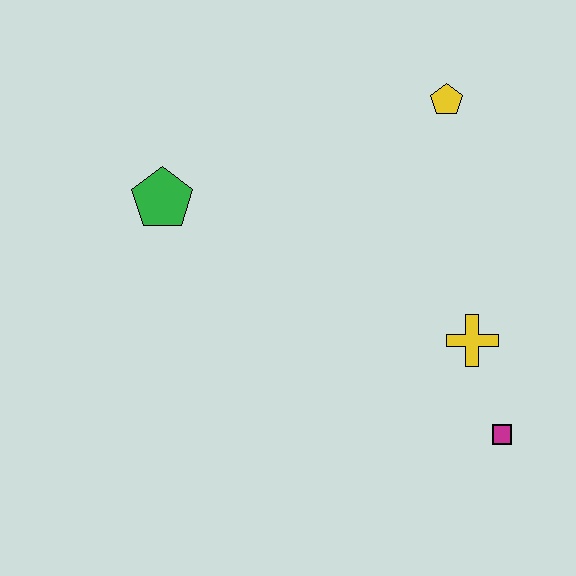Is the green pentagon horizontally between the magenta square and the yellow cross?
No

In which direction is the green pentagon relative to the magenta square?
The green pentagon is to the left of the magenta square.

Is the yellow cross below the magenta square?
No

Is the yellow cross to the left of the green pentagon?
No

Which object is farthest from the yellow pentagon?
The magenta square is farthest from the yellow pentagon.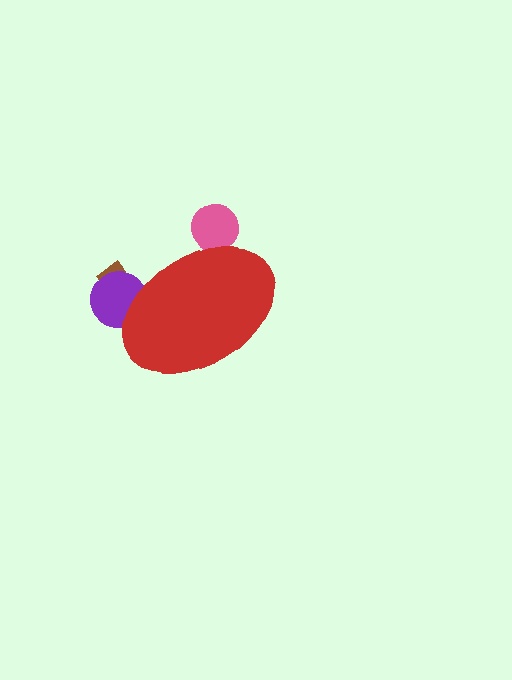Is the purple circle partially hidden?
Yes, the purple circle is partially hidden behind the red ellipse.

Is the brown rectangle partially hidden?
Yes, the brown rectangle is partially hidden behind the red ellipse.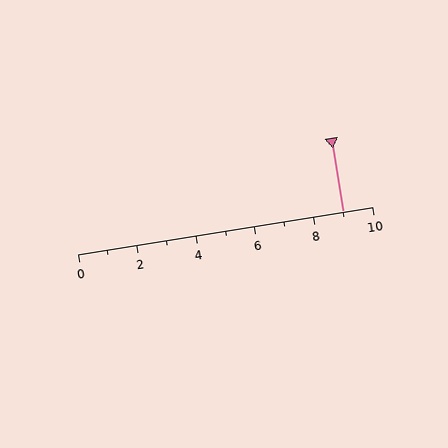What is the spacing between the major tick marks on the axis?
The major ticks are spaced 2 apart.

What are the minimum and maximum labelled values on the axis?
The axis runs from 0 to 10.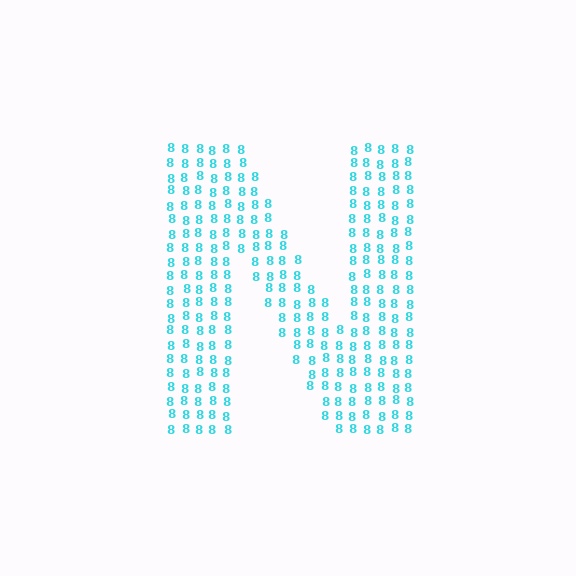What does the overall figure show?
The overall figure shows the letter N.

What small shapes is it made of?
It is made of small digit 8's.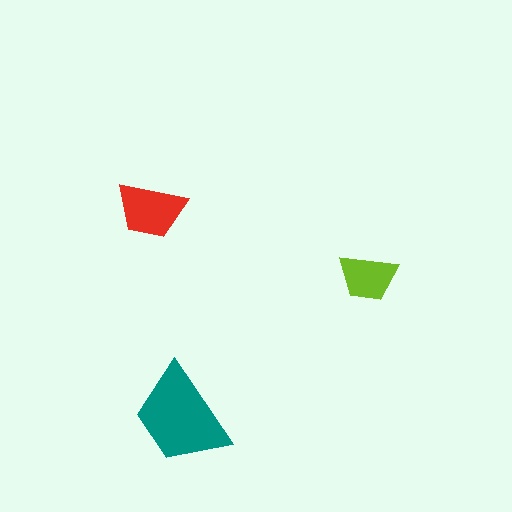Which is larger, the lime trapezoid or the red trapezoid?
The red one.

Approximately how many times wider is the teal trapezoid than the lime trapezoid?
About 1.5 times wider.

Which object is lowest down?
The teal trapezoid is bottommost.